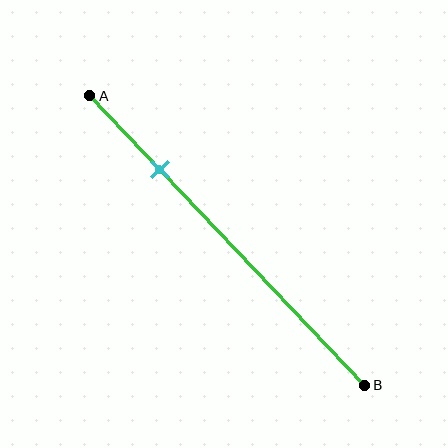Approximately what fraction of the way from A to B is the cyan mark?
The cyan mark is approximately 25% of the way from A to B.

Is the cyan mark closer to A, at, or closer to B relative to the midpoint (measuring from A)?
The cyan mark is closer to point A than the midpoint of segment AB.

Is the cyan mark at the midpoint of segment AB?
No, the mark is at about 25% from A, not at the 50% midpoint.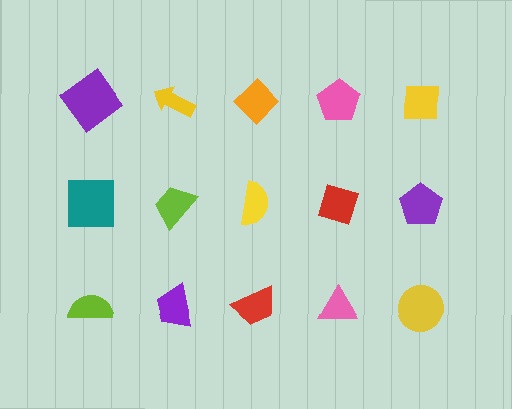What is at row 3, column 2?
A purple trapezoid.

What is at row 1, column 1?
A purple diamond.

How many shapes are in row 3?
5 shapes.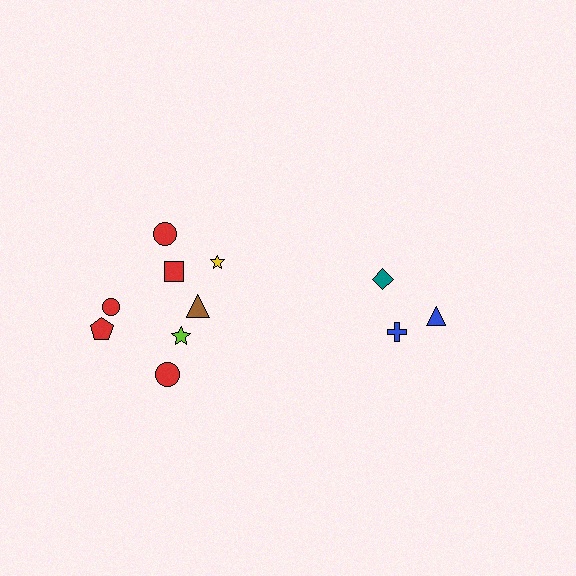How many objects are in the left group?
There are 8 objects.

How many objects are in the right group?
There are 3 objects.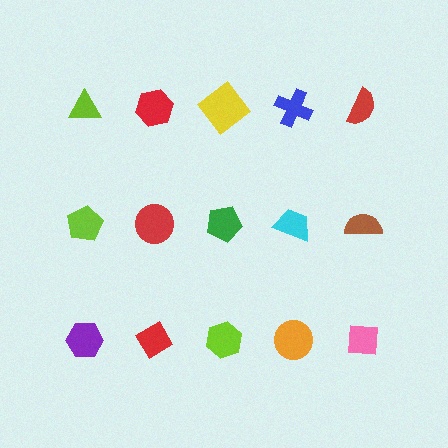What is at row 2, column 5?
A brown semicircle.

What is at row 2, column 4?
A cyan trapezoid.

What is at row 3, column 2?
A red diamond.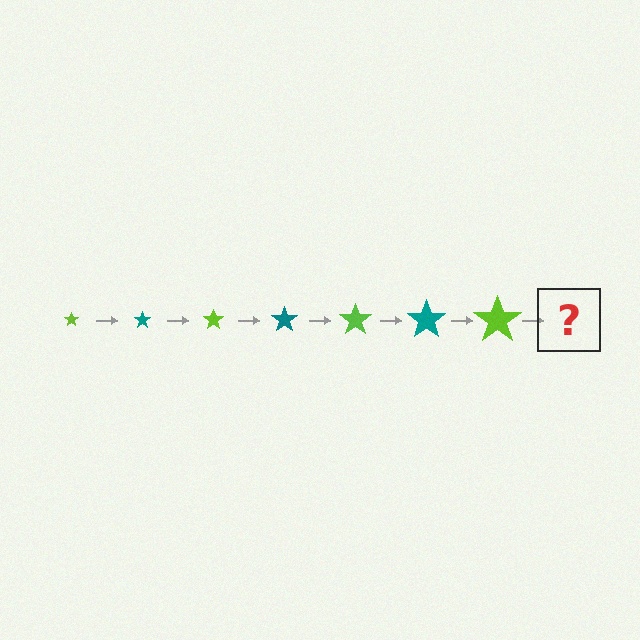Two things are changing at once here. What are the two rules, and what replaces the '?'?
The two rules are that the star grows larger each step and the color cycles through lime and teal. The '?' should be a teal star, larger than the previous one.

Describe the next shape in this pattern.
It should be a teal star, larger than the previous one.